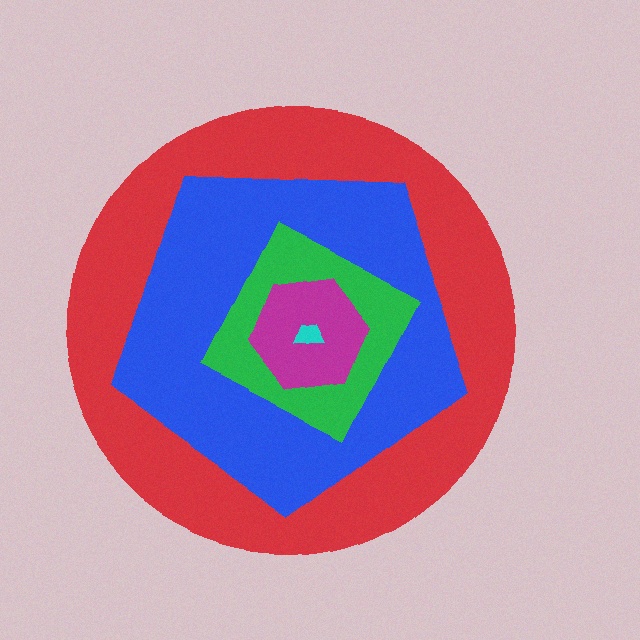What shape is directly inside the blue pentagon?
The green diamond.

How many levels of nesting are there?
5.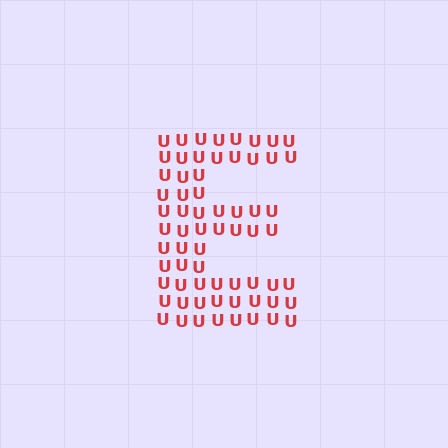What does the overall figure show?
The overall figure shows the letter E.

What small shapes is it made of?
It is made of small letter U's.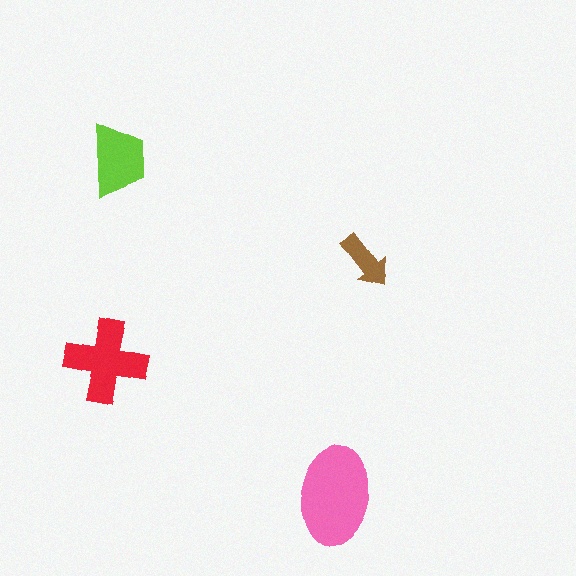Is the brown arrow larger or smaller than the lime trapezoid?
Smaller.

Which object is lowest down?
The pink ellipse is bottommost.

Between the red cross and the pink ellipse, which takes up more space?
The pink ellipse.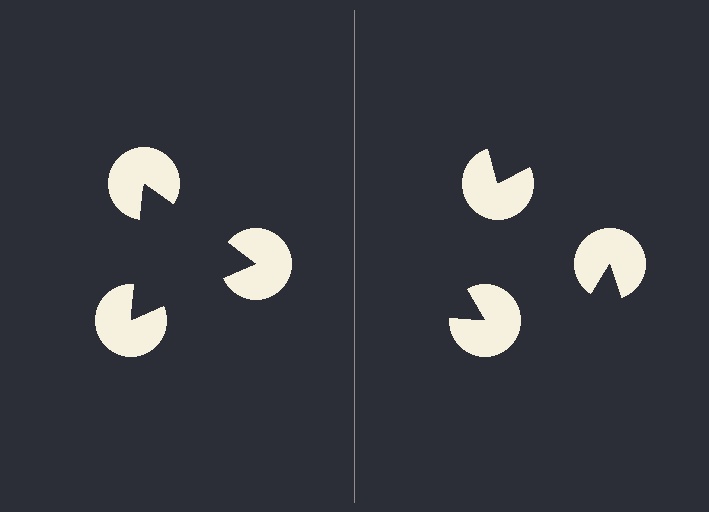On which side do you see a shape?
An illusory triangle appears on the left side. On the right side the wedge cuts are rotated, so no coherent shape forms.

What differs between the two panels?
The pac-man discs are positioned identically on both sides; only the wedge orientations differ. On the left they align to a triangle; on the right they are misaligned.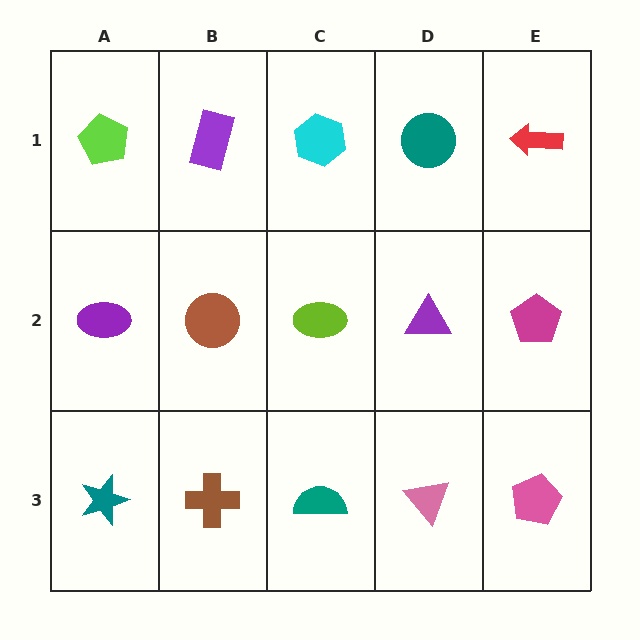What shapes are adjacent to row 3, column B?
A brown circle (row 2, column B), a teal star (row 3, column A), a teal semicircle (row 3, column C).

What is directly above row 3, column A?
A purple ellipse.